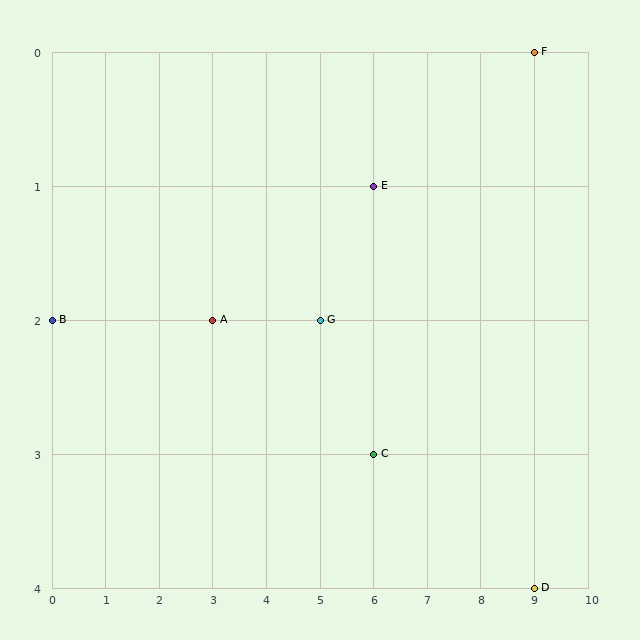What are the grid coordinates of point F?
Point F is at grid coordinates (9, 0).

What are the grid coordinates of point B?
Point B is at grid coordinates (0, 2).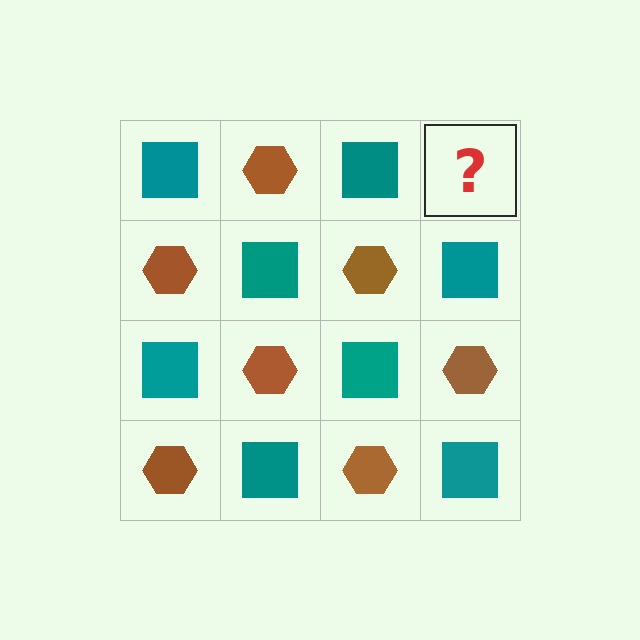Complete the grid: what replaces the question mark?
The question mark should be replaced with a brown hexagon.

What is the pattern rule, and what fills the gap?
The rule is that it alternates teal square and brown hexagon in a checkerboard pattern. The gap should be filled with a brown hexagon.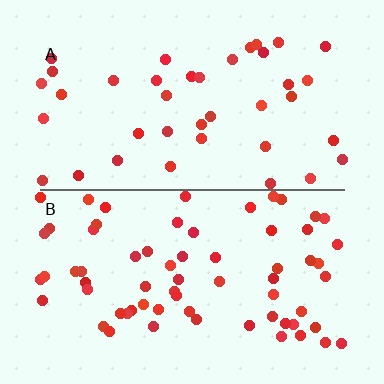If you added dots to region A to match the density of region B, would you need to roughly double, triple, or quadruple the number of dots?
Approximately double.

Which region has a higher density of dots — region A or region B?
B (the bottom).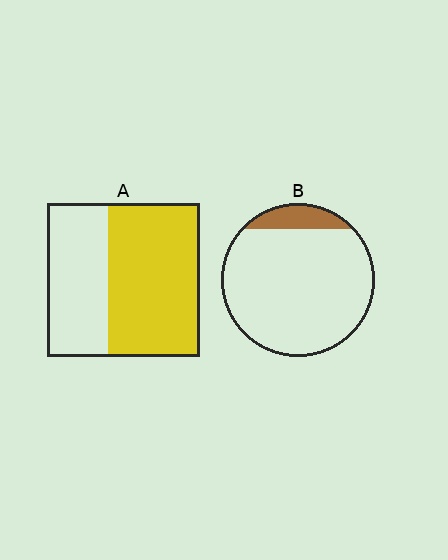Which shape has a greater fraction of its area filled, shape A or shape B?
Shape A.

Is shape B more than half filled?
No.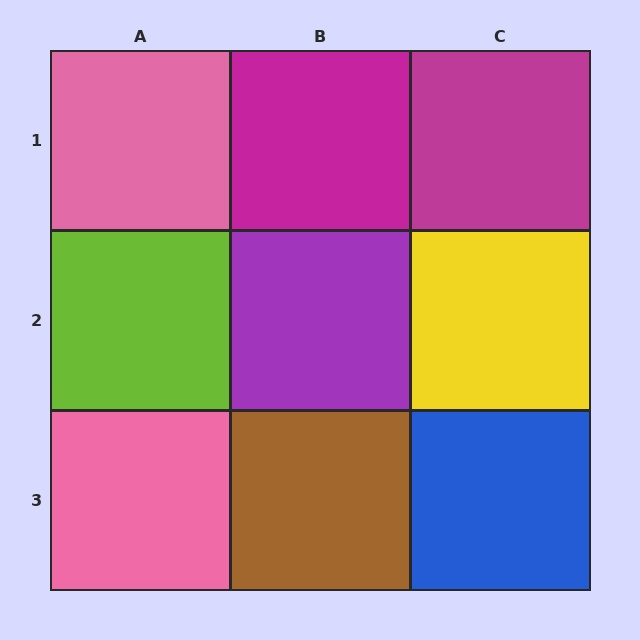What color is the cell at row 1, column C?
Magenta.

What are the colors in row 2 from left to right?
Lime, purple, yellow.